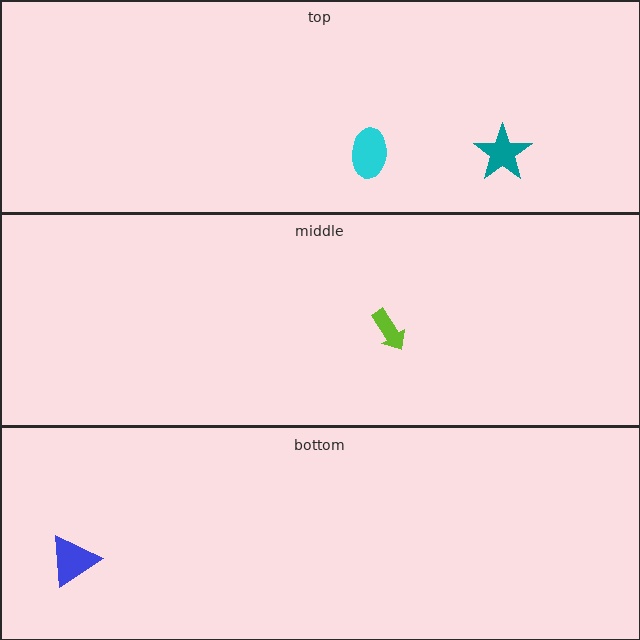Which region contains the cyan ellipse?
The top region.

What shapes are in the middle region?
The lime arrow.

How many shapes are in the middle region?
1.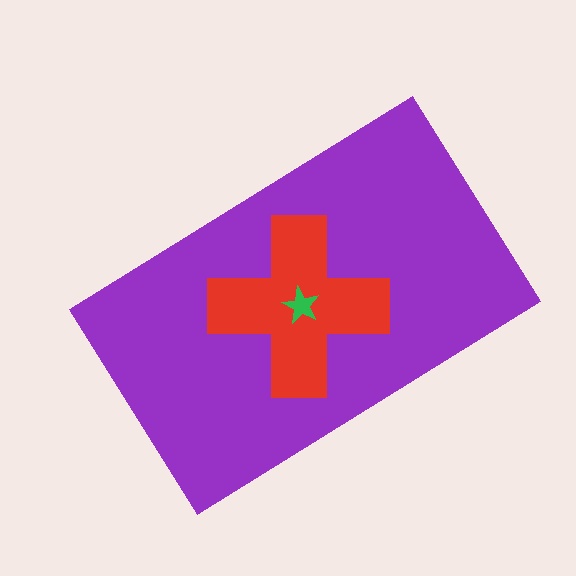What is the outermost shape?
The purple rectangle.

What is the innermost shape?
The green star.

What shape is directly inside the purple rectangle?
The red cross.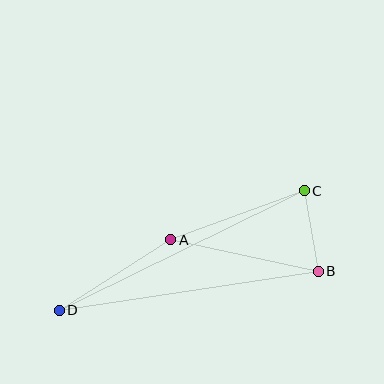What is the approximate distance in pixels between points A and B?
The distance between A and B is approximately 151 pixels.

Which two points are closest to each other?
Points B and C are closest to each other.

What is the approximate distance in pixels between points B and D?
The distance between B and D is approximately 262 pixels.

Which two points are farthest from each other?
Points C and D are farthest from each other.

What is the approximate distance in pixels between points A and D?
The distance between A and D is approximately 132 pixels.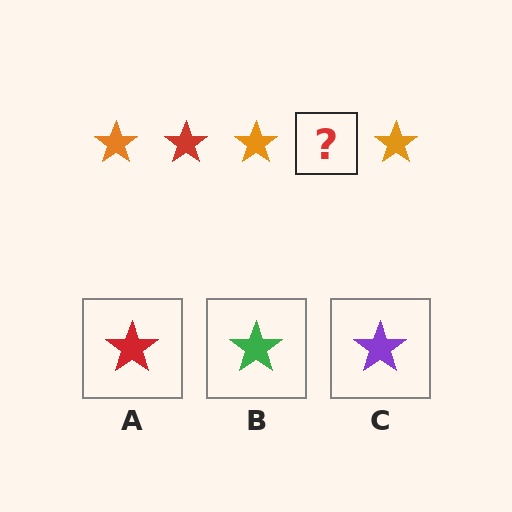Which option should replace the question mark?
Option A.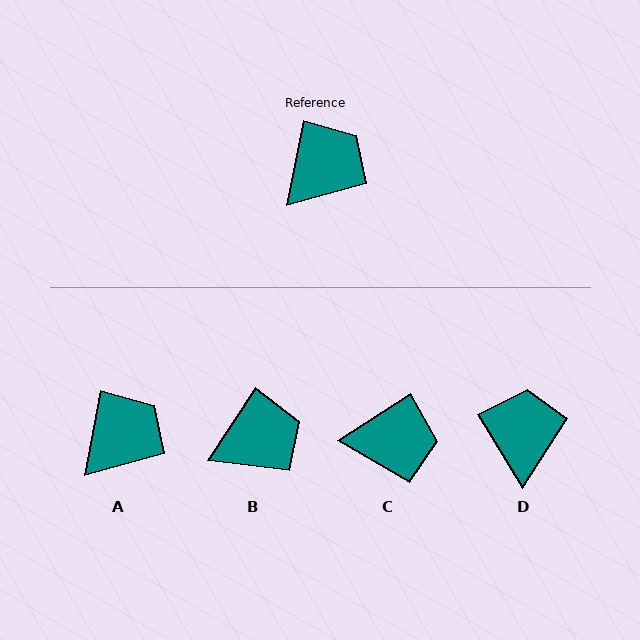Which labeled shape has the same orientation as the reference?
A.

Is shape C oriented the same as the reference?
No, it is off by about 46 degrees.